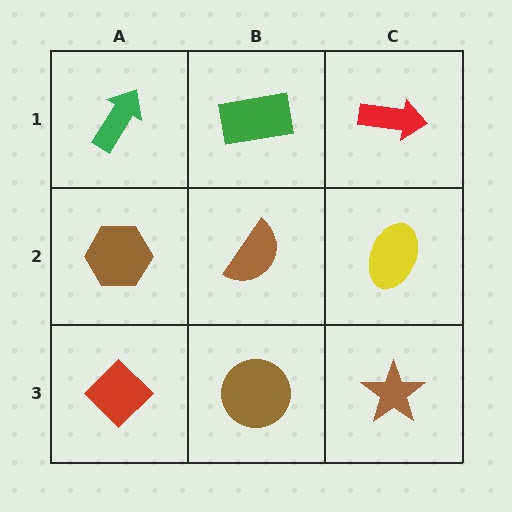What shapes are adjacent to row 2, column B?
A green rectangle (row 1, column B), a brown circle (row 3, column B), a brown hexagon (row 2, column A), a yellow ellipse (row 2, column C).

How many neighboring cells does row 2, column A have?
3.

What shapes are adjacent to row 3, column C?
A yellow ellipse (row 2, column C), a brown circle (row 3, column B).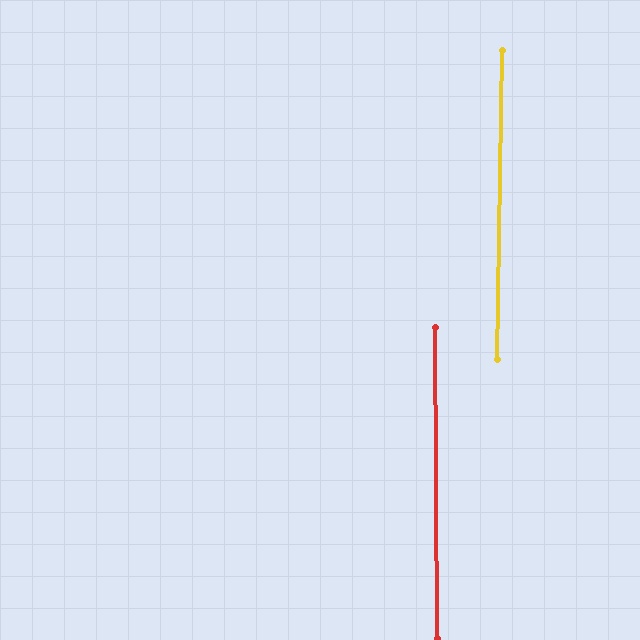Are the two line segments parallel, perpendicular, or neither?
Parallel — their directions differ by only 1.4°.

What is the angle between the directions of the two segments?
Approximately 1 degree.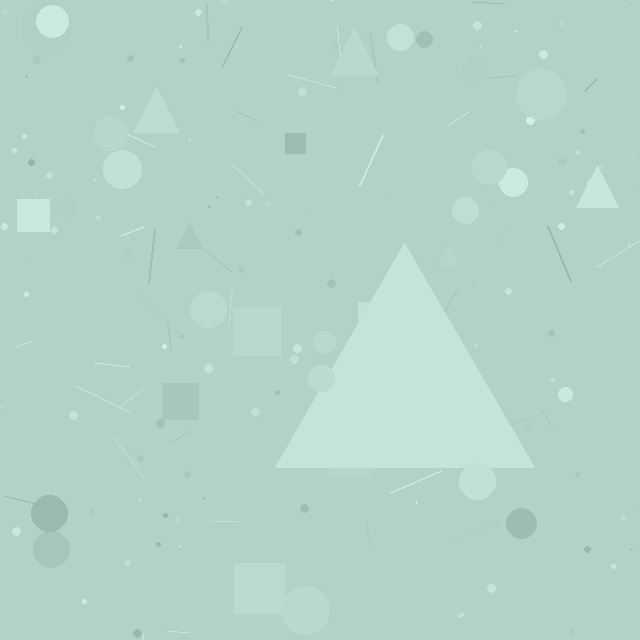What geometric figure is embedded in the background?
A triangle is embedded in the background.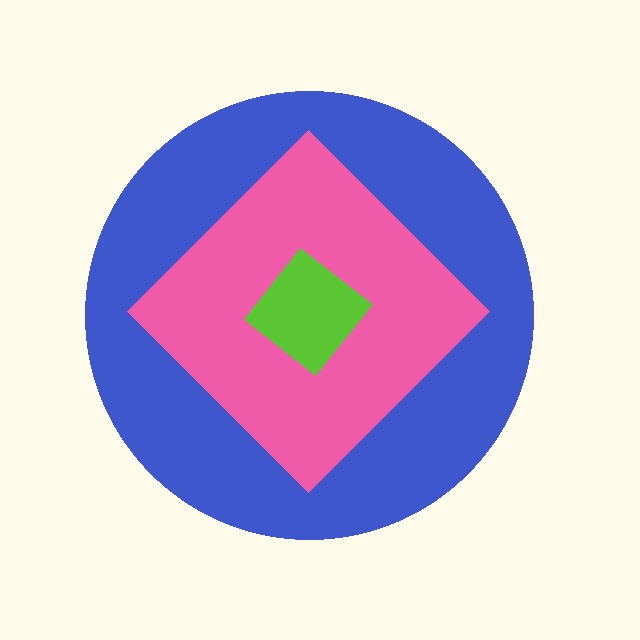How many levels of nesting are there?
3.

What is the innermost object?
The lime diamond.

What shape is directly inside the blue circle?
The pink diamond.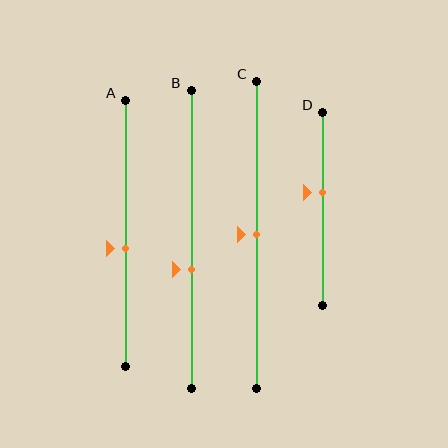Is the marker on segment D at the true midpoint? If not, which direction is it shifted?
No, the marker on segment D is shifted upward by about 8% of the segment length.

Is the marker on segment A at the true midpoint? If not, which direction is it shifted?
No, the marker on segment A is shifted downward by about 6% of the segment length.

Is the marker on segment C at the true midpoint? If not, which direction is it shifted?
Yes, the marker on segment C is at the true midpoint.